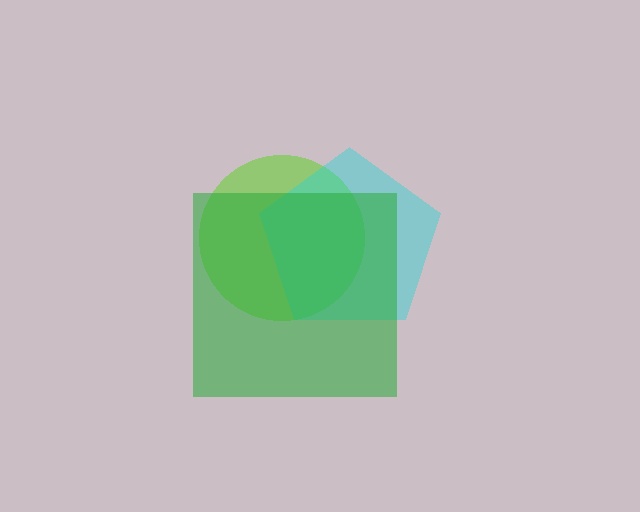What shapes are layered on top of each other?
The layered shapes are: a lime circle, a cyan pentagon, a green square.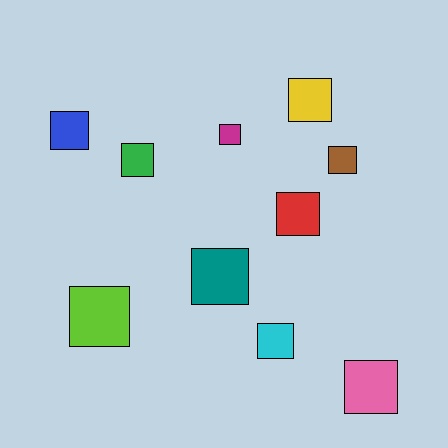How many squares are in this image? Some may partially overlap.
There are 10 squares.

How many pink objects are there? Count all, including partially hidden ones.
There is 1 pink object.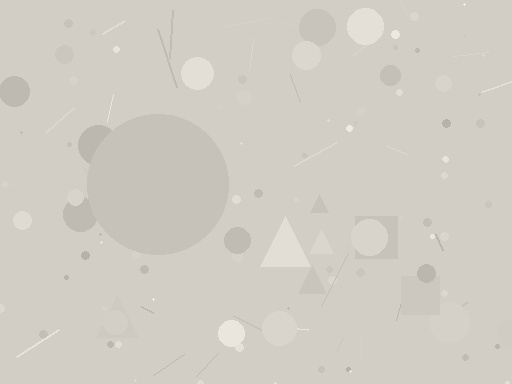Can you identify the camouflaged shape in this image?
The camouflaged shape is a circle.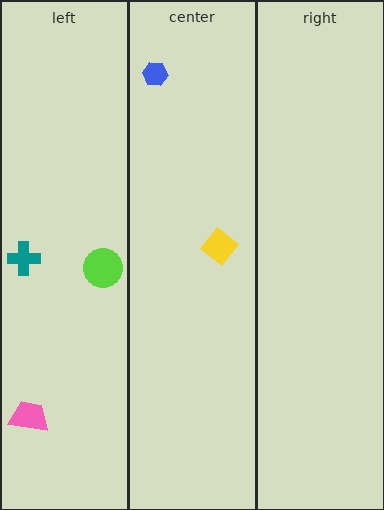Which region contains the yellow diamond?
The center region.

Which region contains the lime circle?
The left region.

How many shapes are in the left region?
3.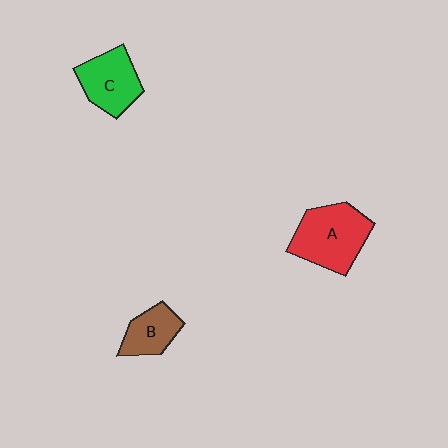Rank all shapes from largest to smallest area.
From largest to smallest: A (red), C (green), B (brown).